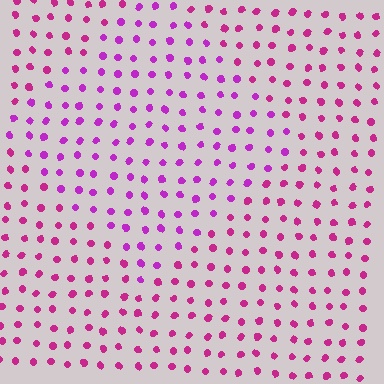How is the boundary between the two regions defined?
The boundary is defined purely by a slight shift in hue (about 25 degrees). Spacing, size, and orientation are identical on both sides.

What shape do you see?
I see a diamond.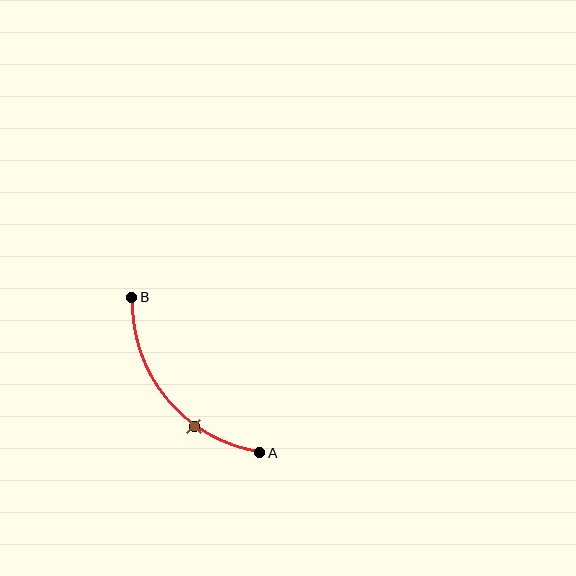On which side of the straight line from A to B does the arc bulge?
The arc bulges below and to the left of the straight line connecting A and B.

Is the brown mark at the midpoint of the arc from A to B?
No. The brown mark lies on the arc but is closer to endpoint A. The arc midpoint would be at the point on the curve equidistant along the arc from both A and B.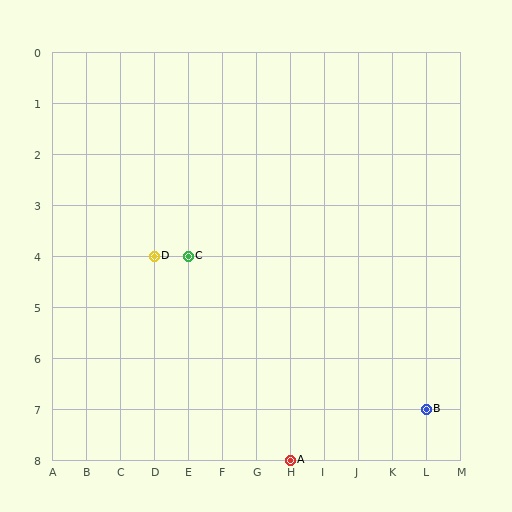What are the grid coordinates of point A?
Point A is at grid coordinates (H, 8).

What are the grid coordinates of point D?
Point D is at grid coordinates (D, 4).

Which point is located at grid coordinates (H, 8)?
Point A is at (H, 8).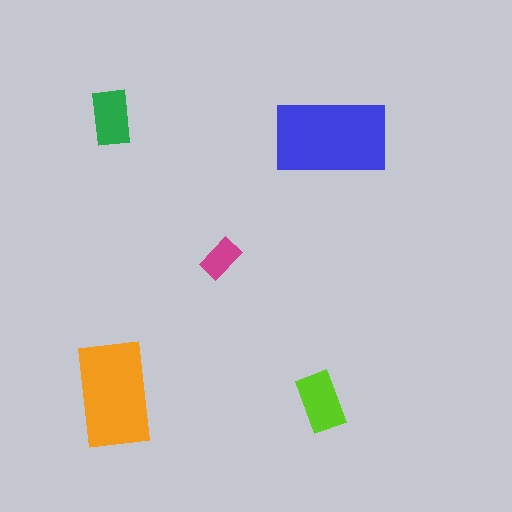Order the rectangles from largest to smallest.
the blue one, the orange one, the lime one, the green one, the magenta one.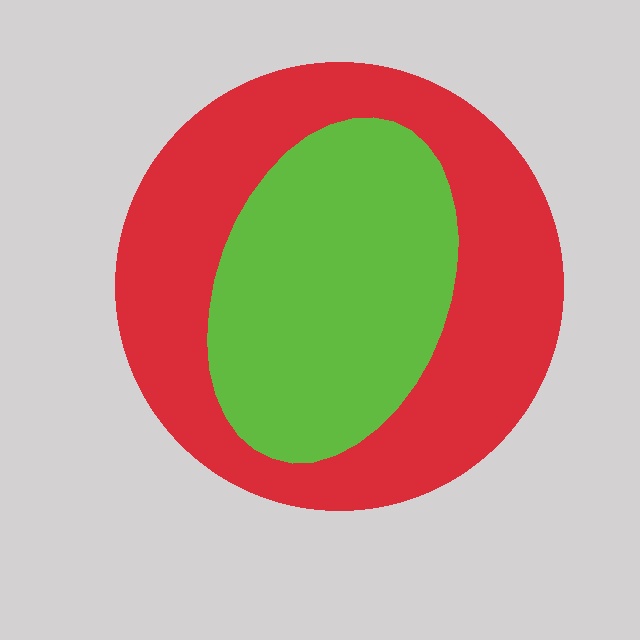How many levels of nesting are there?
2.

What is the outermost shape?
The red circle.